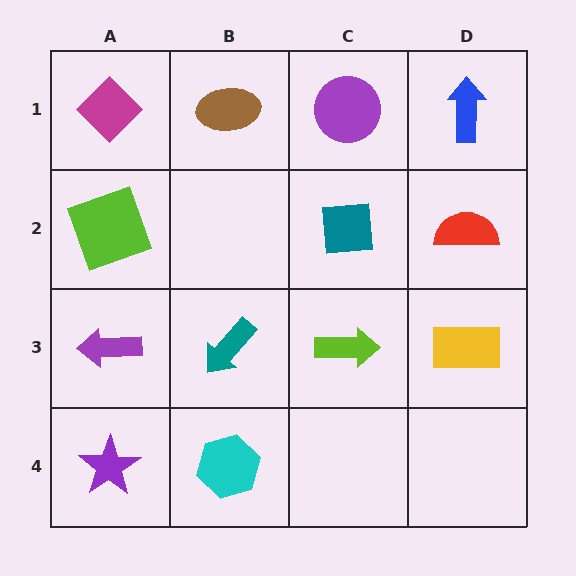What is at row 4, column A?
A purple star.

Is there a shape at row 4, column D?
No, that cell is empty.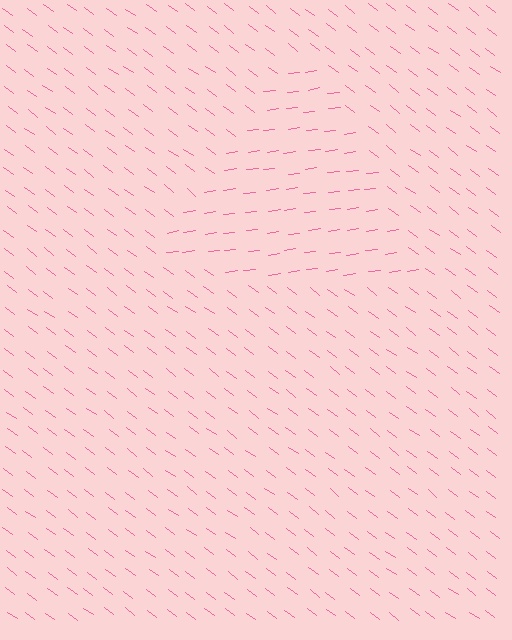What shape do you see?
I see a triangle.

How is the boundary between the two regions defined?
The boundary is defined purely by a change in line orientation (approximately 45 degrees difference). All lines are the same color and thickness.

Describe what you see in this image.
The image is filled with small pink line segments. A triangle region in the image has lines oriented differently from the surrounding lines, creating a visible texture boundary.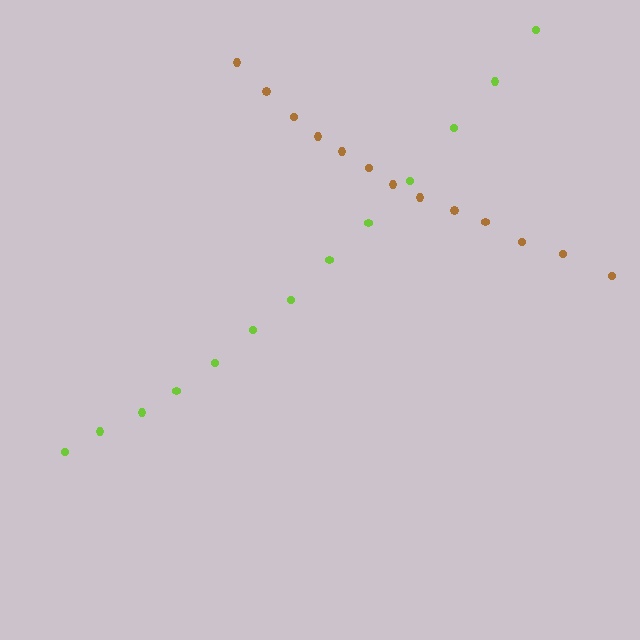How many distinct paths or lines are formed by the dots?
There are 2 distinct paths.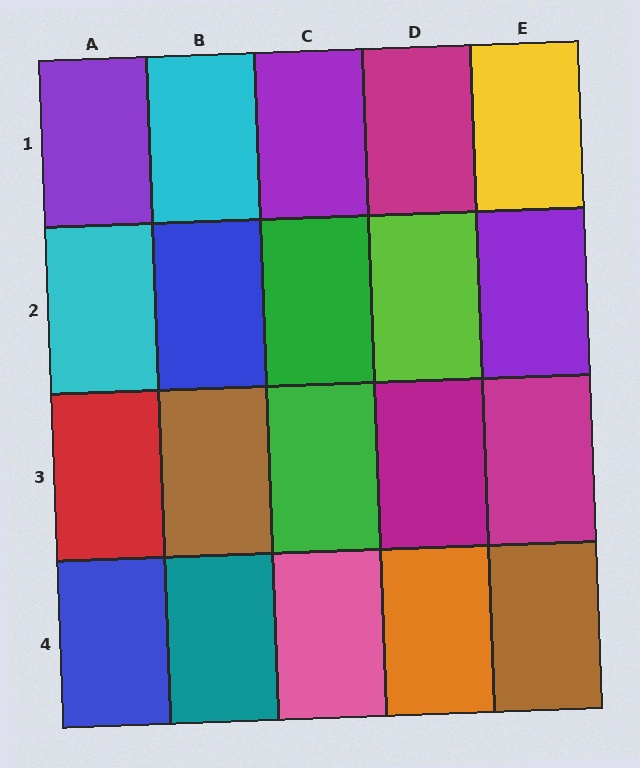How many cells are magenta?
3 cells are magenta.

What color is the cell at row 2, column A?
Cyan.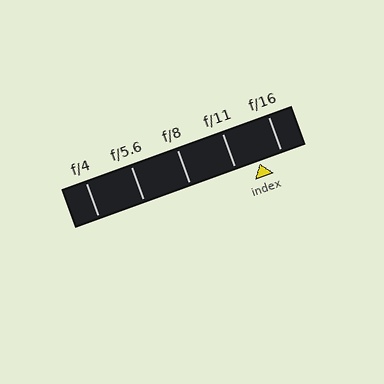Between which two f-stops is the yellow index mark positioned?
The index mark is between f/11 and f/16.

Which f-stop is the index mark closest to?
The index mark is closest to f/16.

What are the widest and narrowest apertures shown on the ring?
The widest aperture shown is f/4 and the narrowest is f/16.